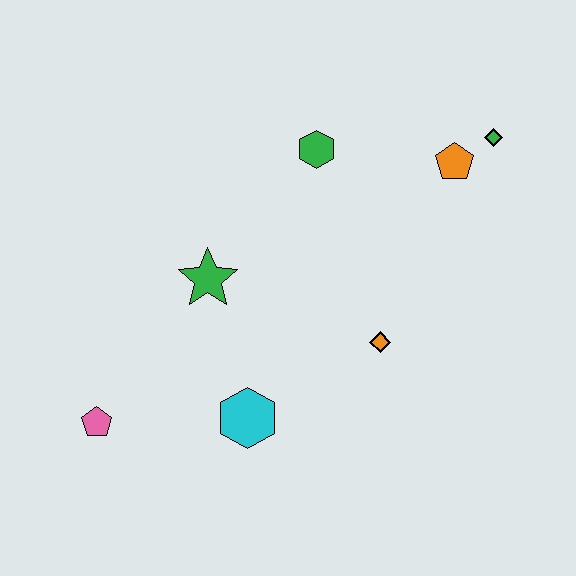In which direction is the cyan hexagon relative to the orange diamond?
The cyan hexagon is to the left of the orange diamond.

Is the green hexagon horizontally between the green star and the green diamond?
Yes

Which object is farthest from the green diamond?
The pink pentagon is farthest from the green diamond.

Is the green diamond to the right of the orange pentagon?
Yes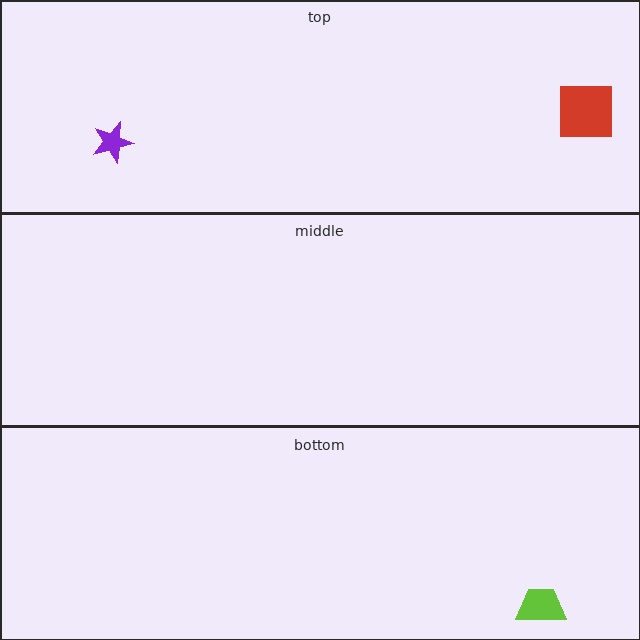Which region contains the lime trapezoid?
The bottom region.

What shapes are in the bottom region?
The lime trapezoid.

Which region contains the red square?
The top region.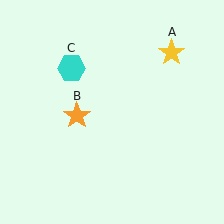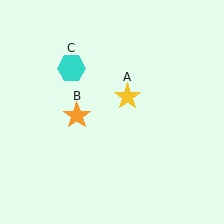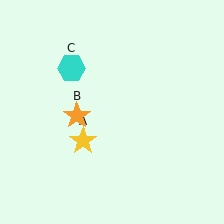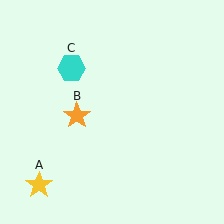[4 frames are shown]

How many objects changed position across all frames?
1 object changed position: yellow star (object A).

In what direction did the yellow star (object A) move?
The yellow star (object A) moved down and to the left.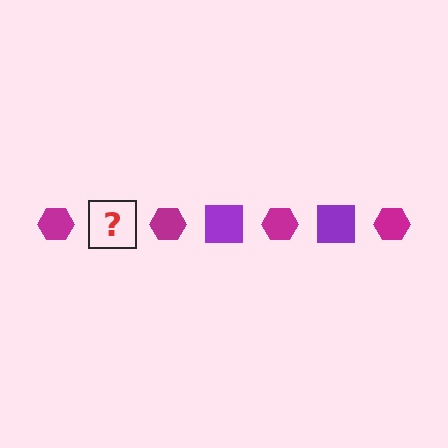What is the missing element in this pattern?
The missing element is a purple square.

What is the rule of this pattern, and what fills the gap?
The rule is that the pattern alternates between magenta hexagon and purple square. The gap should be filled with a purple square.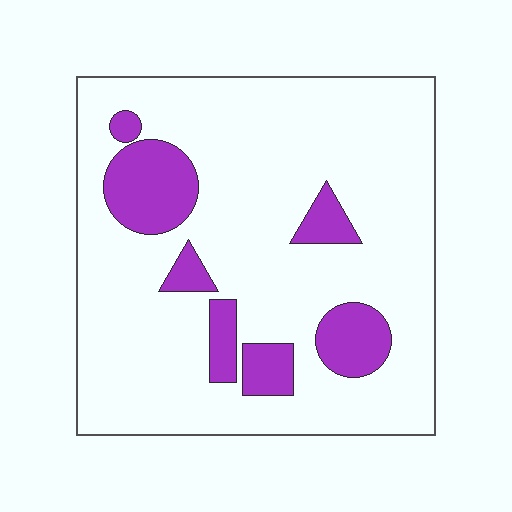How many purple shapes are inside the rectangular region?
7.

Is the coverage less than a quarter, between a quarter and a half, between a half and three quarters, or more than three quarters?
Less than a quarter.